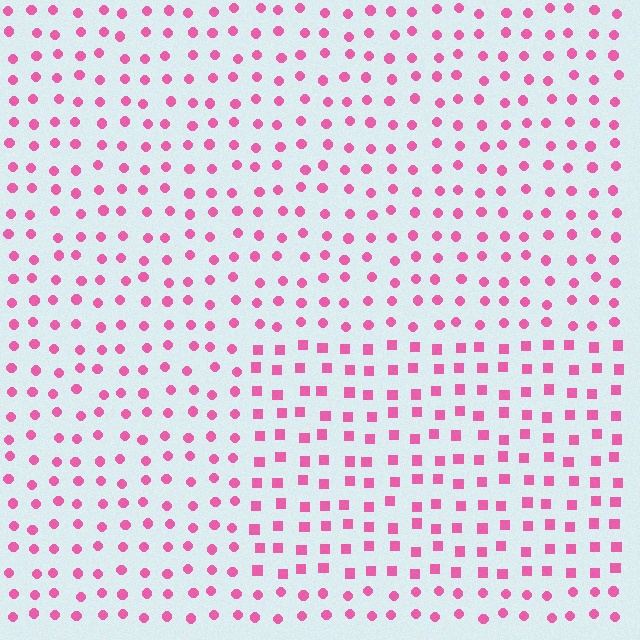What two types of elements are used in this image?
The image uses squares inside the rectangle region and circles outside it.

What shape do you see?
I see a rectangle.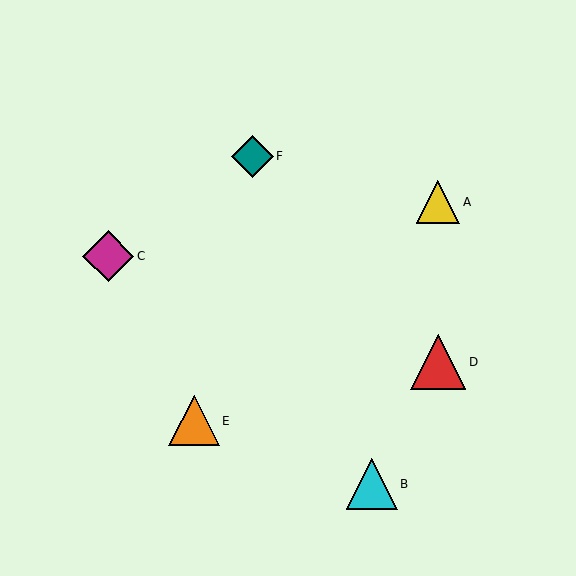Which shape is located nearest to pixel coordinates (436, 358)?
The red triangle (labeled D) at (438, 362) is nearest to that location.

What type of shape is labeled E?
Shape E is an orange triangle.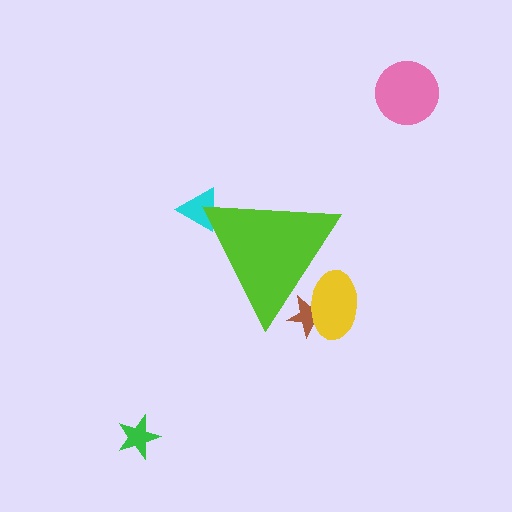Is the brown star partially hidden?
Yes, the brown star is partially hidden behind the lime triangle.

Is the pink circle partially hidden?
No, the pink circle is fully visible.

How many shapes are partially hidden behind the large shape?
3 shapes are partially hidden.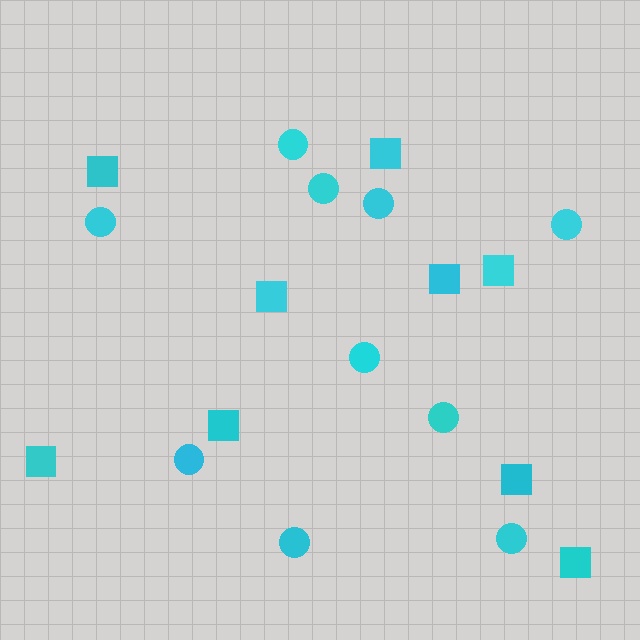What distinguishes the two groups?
There are 2 groups: one group of circles (10) and one group of squares (9).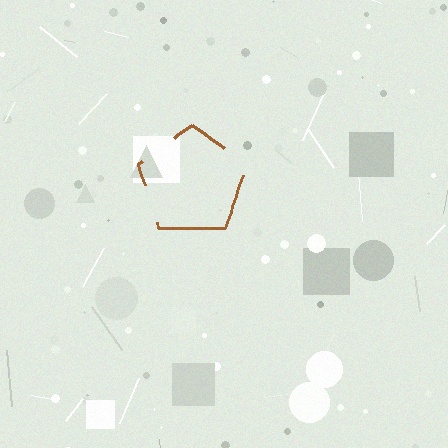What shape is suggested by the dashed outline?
The dashed outline suggests a pentagon.